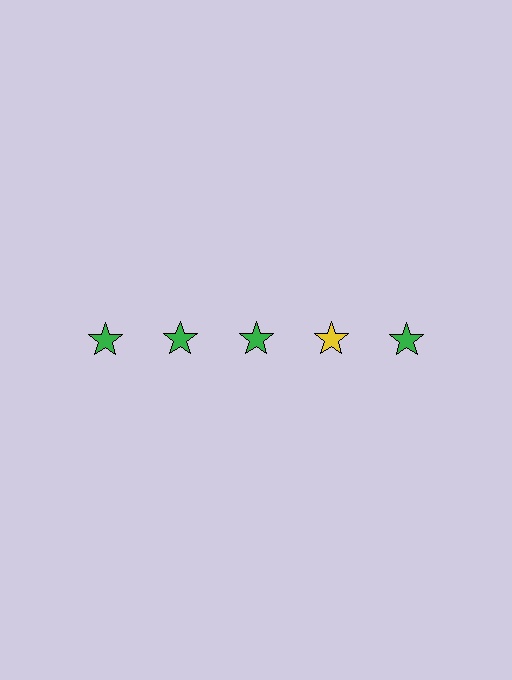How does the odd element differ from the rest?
It has a different color: yellow instead of green.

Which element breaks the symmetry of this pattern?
The yellow star in the top row, second from right column breaks the symmetry. All other shapes are green stars.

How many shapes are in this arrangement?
There are 5 shapes arranged in a grid pattern.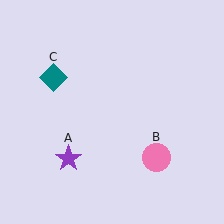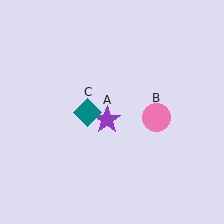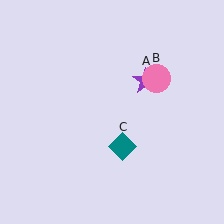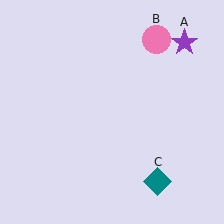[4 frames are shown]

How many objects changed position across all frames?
3 objects changed position: purple star (object A), pink circle (object B), teal diamond (object C).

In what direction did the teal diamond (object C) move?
The teal diamond (object C) moved down and to the right.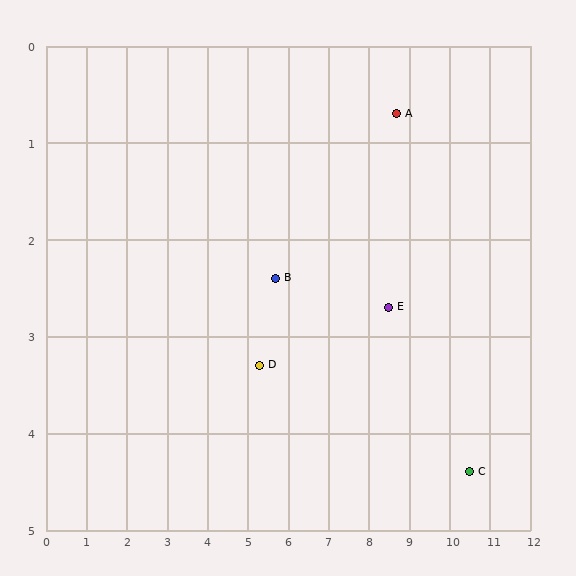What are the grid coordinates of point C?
Point C is at approximately (10.5, 4.4).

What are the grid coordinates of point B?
Point B is at approximately (5.7, 2.4).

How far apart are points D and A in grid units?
Points D and A are about 4.3 grid units apart.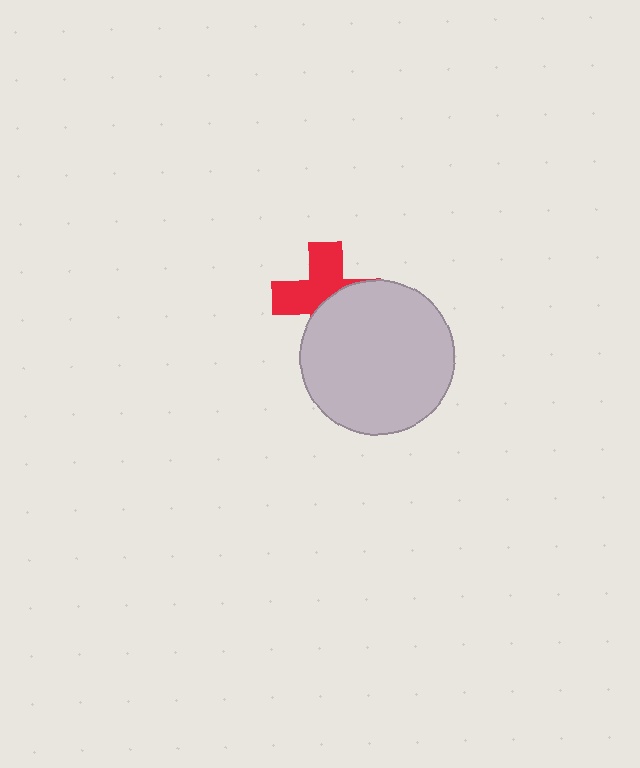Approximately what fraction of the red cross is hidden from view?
Roughly 46% of the red cross is hidden behind the light gray circle.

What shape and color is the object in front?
The object in front is a light gray circle.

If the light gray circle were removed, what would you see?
You would see the complete red cross.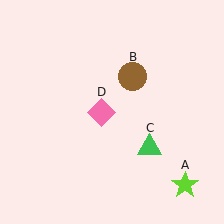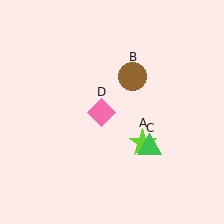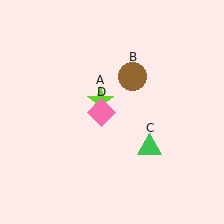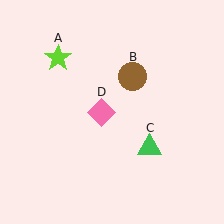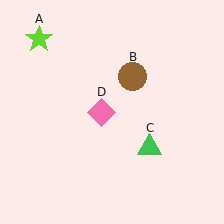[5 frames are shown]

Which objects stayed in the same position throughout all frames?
Brown circle (object B) and green triangle (object C) and pink diamond (object D) remained stationary.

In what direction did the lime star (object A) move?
The lime star (object A) moved up and to the left.